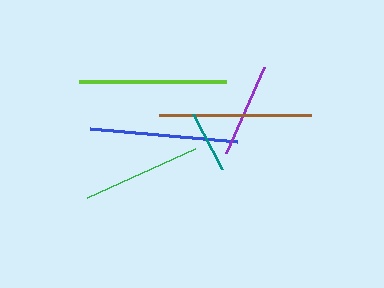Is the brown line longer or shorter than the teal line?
The brown line is longer than the teal line.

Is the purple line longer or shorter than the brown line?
The brown line is longer than the purple line.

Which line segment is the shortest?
The teal line is the shortest at approximately 62 pixels.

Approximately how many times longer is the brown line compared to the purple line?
The brown line is approximately 1.6 times the length of the purple line.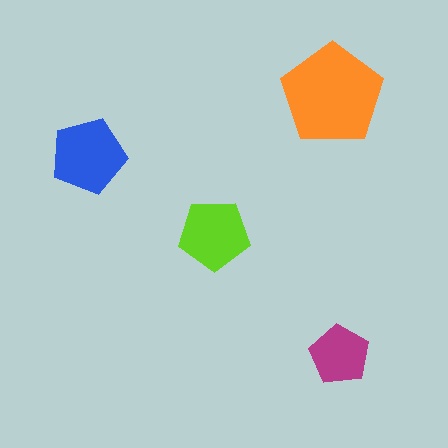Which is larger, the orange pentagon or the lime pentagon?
The orange one.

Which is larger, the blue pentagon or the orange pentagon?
The orange one.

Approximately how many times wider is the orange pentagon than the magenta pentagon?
About 1.5 times wider.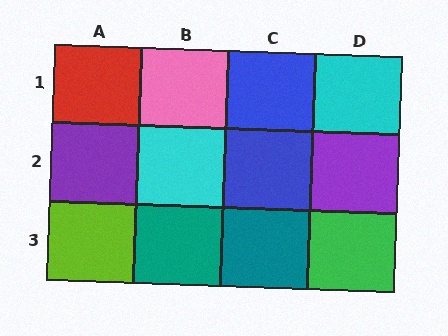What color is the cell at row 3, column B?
Teal.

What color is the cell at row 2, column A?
Purple.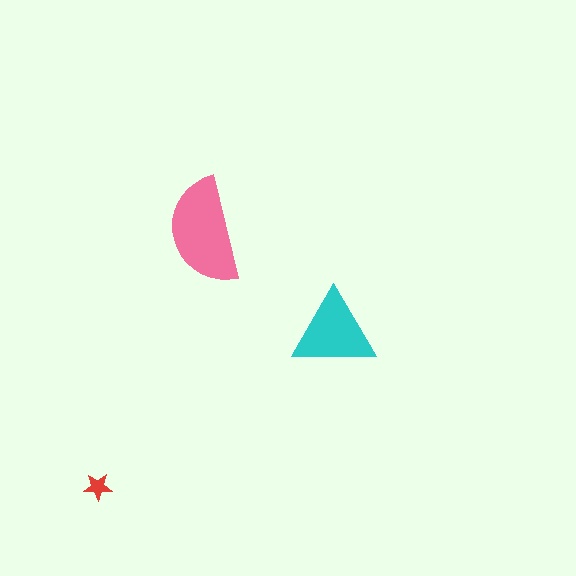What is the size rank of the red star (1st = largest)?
3rd.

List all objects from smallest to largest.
The red star, the cyan triangle, the pink semicircle.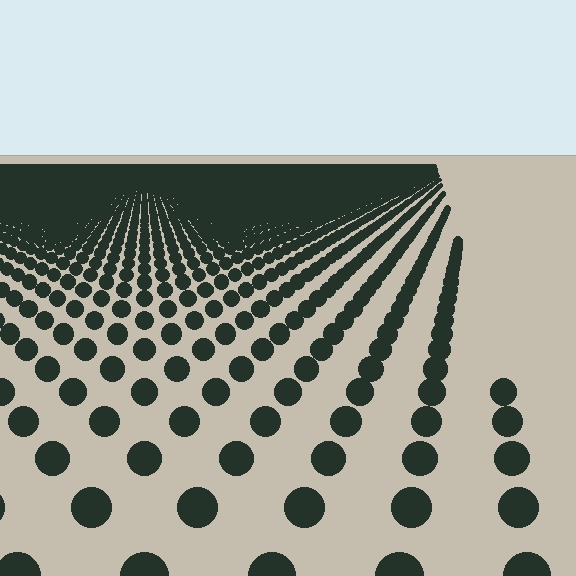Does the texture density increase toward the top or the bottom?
Density increases toward the top.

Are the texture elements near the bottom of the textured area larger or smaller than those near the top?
Larger. Near the bottom, elements are closer to the viewer and appear at a bigger on-screen size.